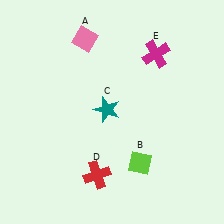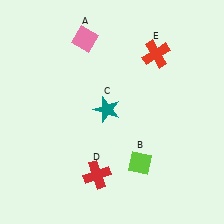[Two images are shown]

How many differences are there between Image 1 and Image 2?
There is 1 difference between the two images.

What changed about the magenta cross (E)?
In Image 1, E is magenta. In Image 2, it changed to red.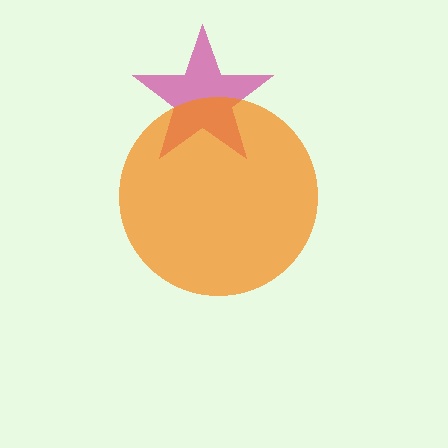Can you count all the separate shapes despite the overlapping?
Yes, there are 2 separate shapes.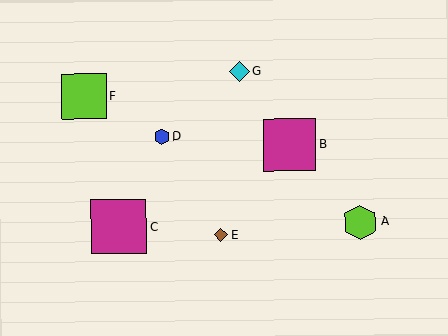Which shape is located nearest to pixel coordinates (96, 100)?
The lime square (labeled F) at (84, 96) is nearest to that location.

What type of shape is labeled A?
Shape A is a lime hexagon.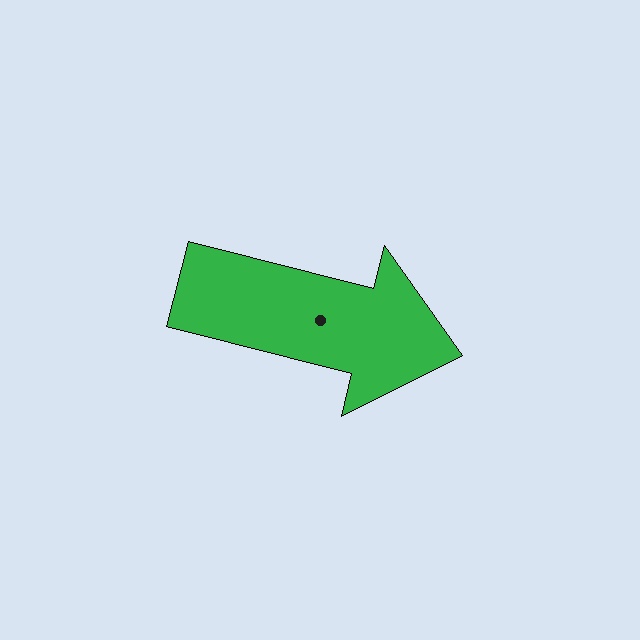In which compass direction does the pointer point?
East.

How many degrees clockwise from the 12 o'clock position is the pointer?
Approximately 104 degrees.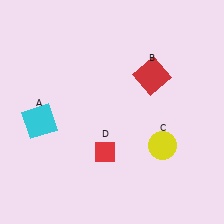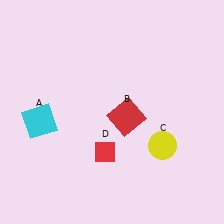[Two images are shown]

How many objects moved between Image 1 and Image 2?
1 object moved between the two images.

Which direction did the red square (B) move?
The red square (B) moved down.